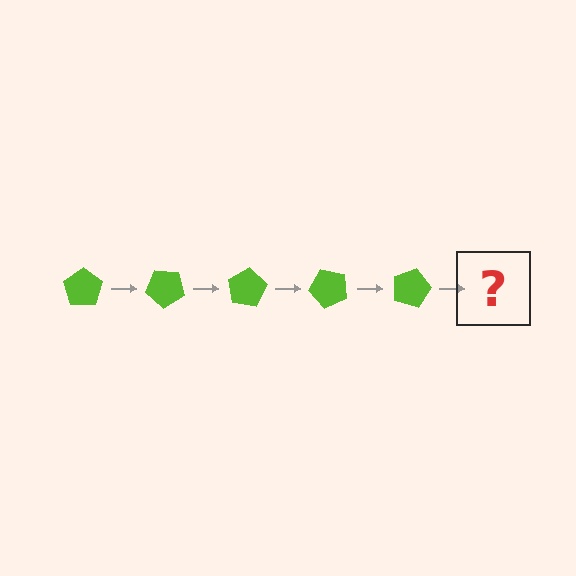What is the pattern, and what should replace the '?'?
The pattern is that the pentagon rotates 40 degrees each step. The '?' should be a lime pentagon rotated 200 degrees.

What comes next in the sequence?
The next element should be a lime pentagon rotated 200 degrees.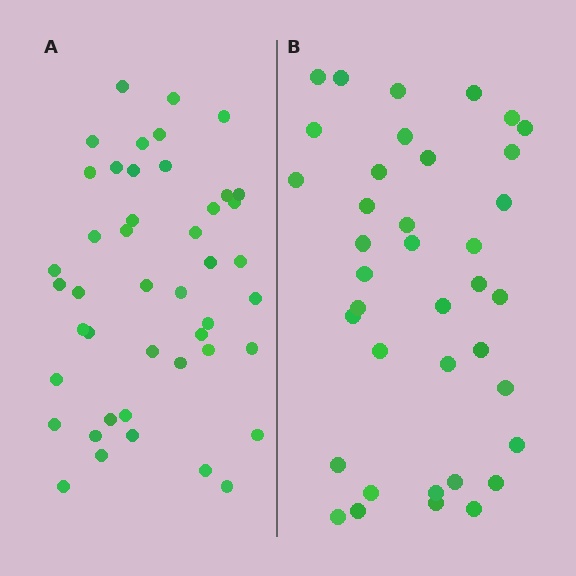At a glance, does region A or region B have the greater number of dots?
Region A (the left region) has more dots.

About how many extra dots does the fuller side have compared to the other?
Region A has roughly 8 or so more dots than region B.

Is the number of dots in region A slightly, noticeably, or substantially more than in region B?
Region A has only slightly more — the two regions are fairly close. The ratio is roughly 1.2 to 1.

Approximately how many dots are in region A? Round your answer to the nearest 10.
About 40 dots. (The exact count is 45, which rounds to 40.)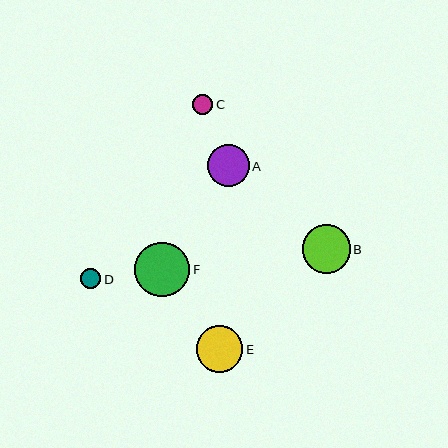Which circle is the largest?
Circle F is the largest with a size of approximately 55 pixels.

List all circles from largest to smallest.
From largest to smallest: F, B, E, A, D, C.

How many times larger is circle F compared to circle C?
Circle F is approximately 2.7 times the size of circle C.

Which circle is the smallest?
Circle C is the smallest with a size of approximately 20 pixels.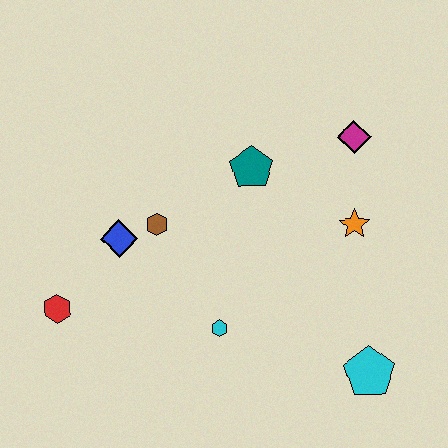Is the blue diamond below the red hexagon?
No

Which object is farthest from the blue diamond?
The cyan pentagon is farthest from the blue diamond.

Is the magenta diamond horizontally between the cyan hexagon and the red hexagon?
No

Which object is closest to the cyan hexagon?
The brown hexagon is closest to the cyan hexagon.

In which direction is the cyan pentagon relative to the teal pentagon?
The cyan pentagon is below the teal pentagon.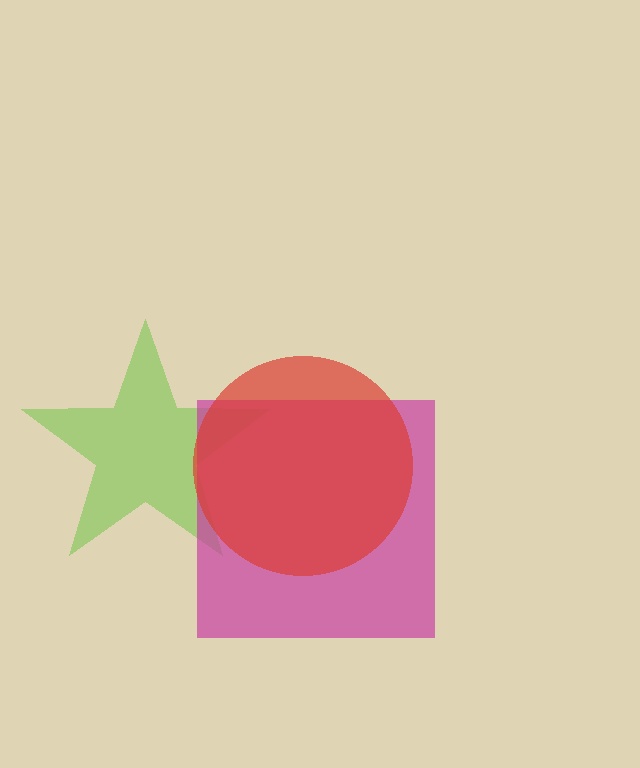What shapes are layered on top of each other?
The layered shapes are: a lime star, a magenta square, a red circle.